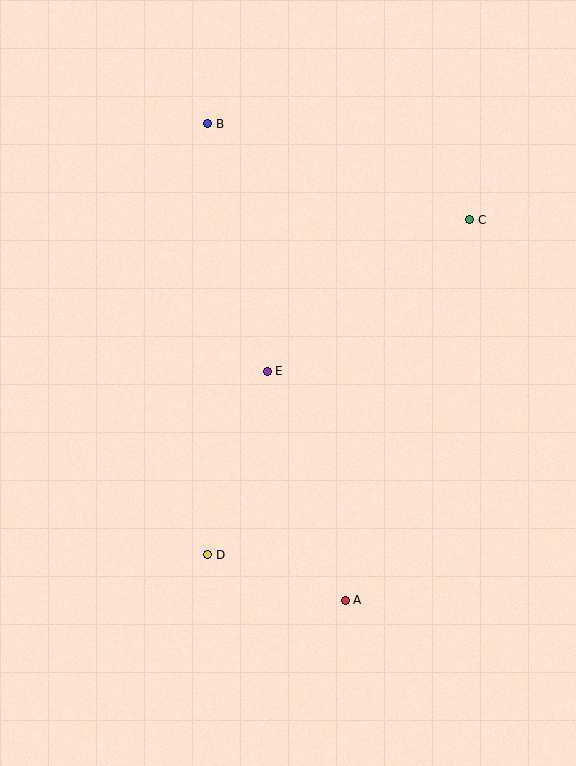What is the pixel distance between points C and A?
The distance between C and A is 400 pixels.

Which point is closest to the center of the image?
Point E at (267, 371) is closest to the center.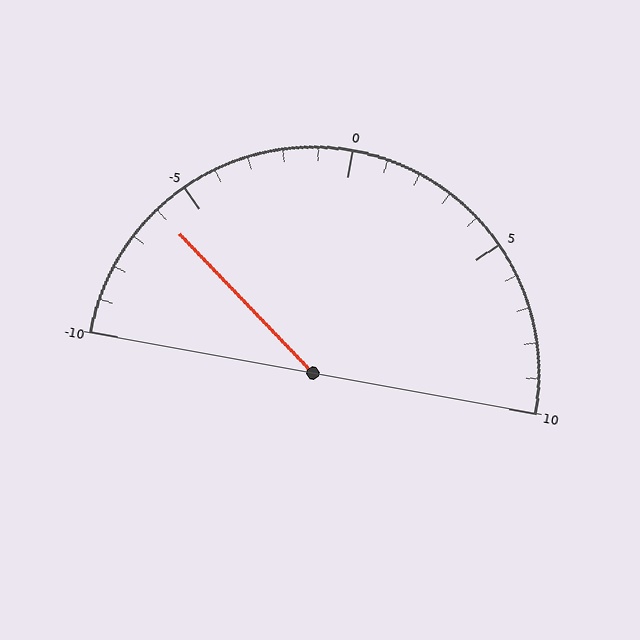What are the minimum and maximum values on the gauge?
The gauge ranges from -10 to 10.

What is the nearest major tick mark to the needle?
The nearest major tick mark is -5.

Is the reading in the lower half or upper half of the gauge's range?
The reading is in the lower half of the range (-10 to 10).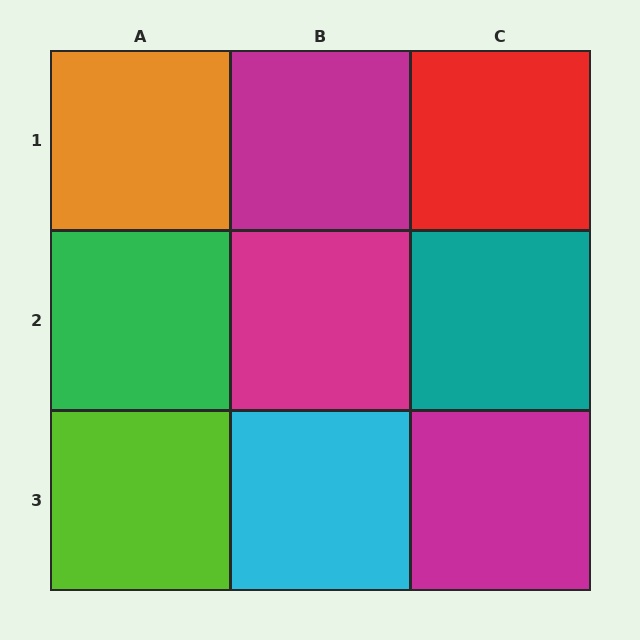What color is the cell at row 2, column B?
Magenta.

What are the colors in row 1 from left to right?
Orange, magenta, red.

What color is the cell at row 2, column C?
Teal.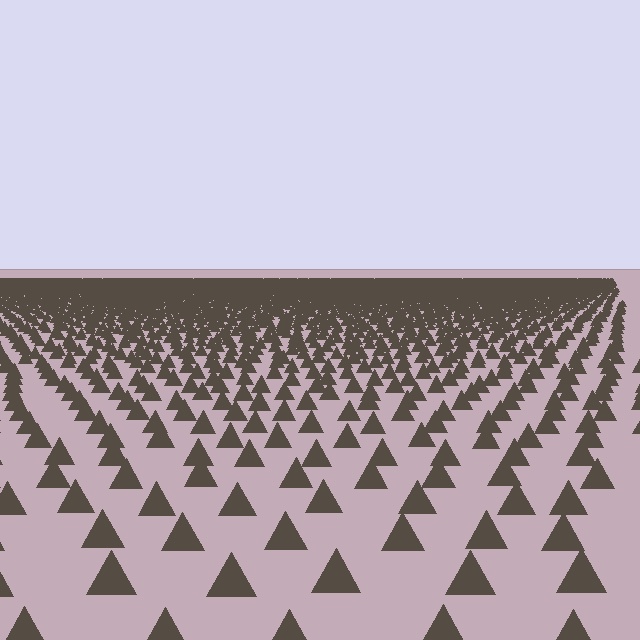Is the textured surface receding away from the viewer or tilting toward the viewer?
The surface is receding away from the viewer. Texture elements get smaller and denser toward the top.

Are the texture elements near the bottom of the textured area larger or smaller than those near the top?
Larger. Near the bottom, elements are closer to the viewer and appear at a bigger on-screen size.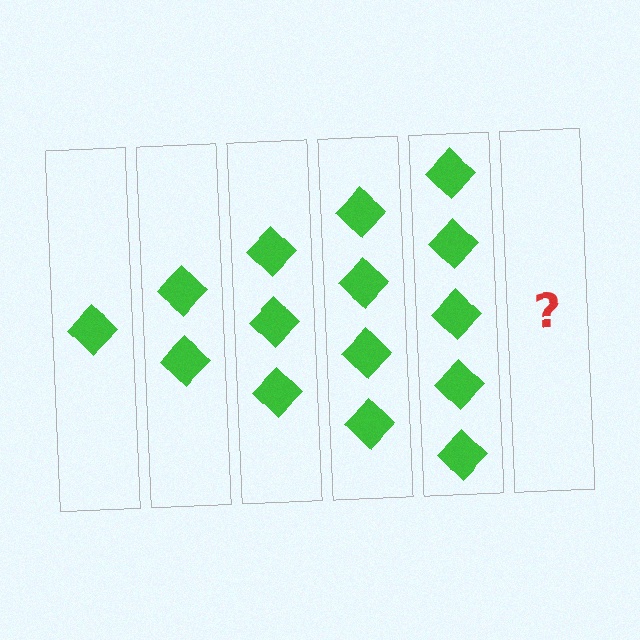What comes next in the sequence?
The next element should be 6 diamonds.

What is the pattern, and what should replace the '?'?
The pattern is that each step adds one more diamond. The '?' should be 6 diamonds.